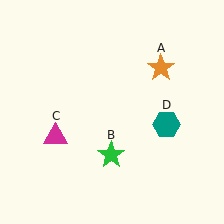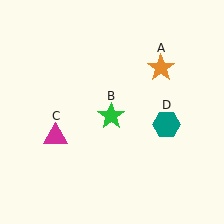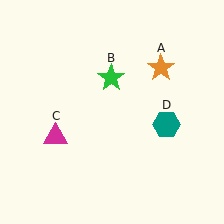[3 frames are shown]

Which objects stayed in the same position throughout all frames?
Orange star (object A) and magenta triangle (object C) and teal hexagon (object D) remained stationary.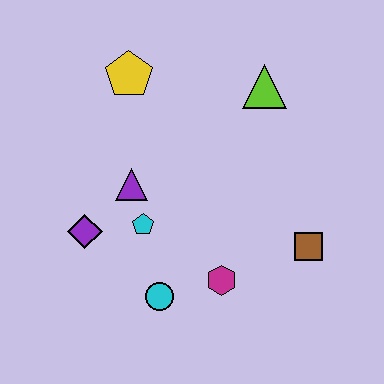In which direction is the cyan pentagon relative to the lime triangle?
The cyan pentagon is below the lime triangle.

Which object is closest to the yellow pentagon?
The purple triangle is closest to the yellow pentagon.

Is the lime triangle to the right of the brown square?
No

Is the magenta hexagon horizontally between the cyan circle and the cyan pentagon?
No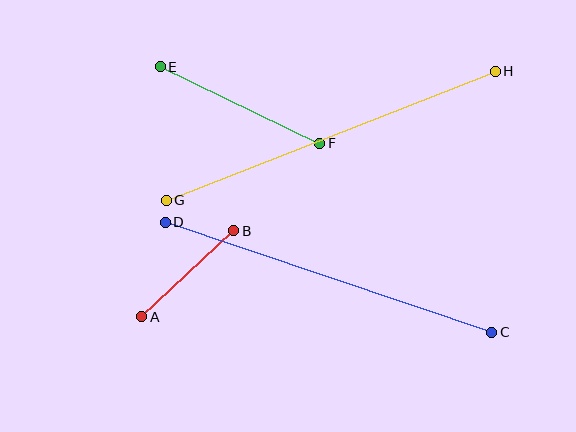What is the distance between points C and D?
The distance is approximately 344 pixels.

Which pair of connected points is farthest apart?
Points G and H are farthest apart.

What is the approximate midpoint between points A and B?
The midpoint is at approximately (188, 274) pixels.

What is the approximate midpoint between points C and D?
The midpoint is at approximately (328, 277) pixels.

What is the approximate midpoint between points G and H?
The midpoint is at approximately (331, 136) pixels.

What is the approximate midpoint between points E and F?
The midpoint is at approximately (240, 105) pixels.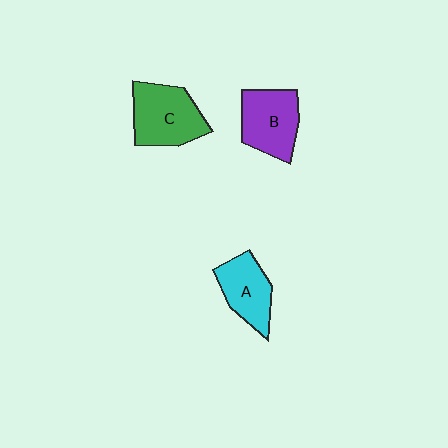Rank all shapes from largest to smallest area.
From largest to smallest: C (green), B (purple), A (cyan).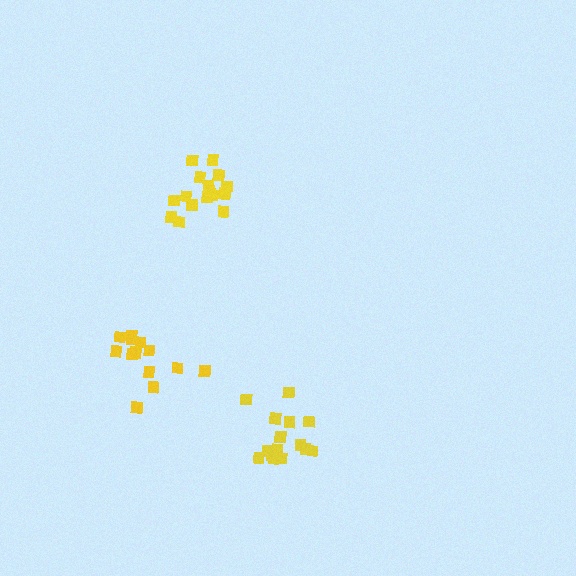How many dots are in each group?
Group 1: 16 dots, Group 2: 17 dots, Group 3: 13 dots (46 total).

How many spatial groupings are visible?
There are 3 spatial groupings.